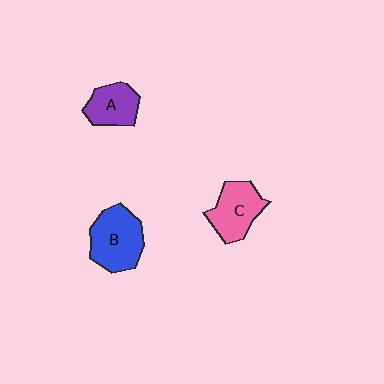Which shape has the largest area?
Shape B (blue).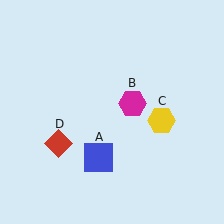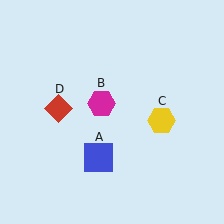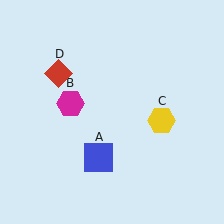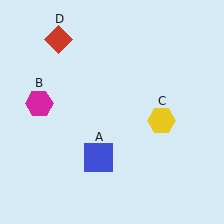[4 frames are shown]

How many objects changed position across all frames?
2 objects changed position: magenta hexagon (object B), red diamond (object D).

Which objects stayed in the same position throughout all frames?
Blue square (object A) and yellow hexagon (object C) remained stationary.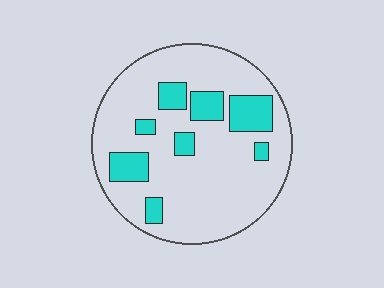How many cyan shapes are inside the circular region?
8.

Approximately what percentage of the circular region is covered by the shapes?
Approximately 20%.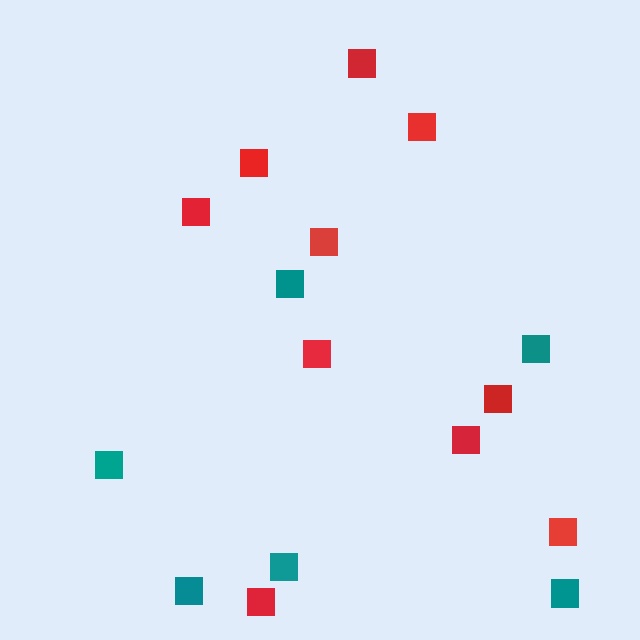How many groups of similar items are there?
There are 2 groups: one group of red squares (10) and one group of teal squares (6).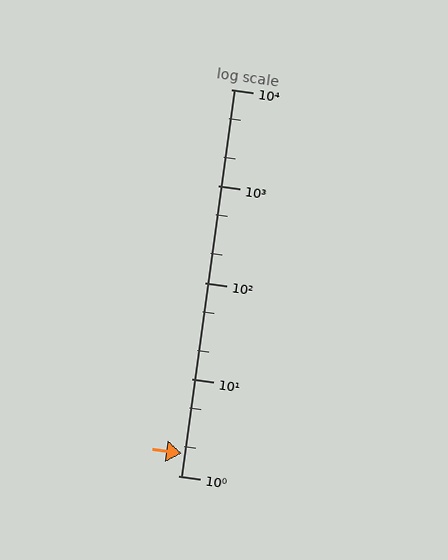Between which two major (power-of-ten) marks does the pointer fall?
The pointer is between 1 and 10.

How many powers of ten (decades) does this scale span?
The scale spans 4 decades, from 1 to 10000.